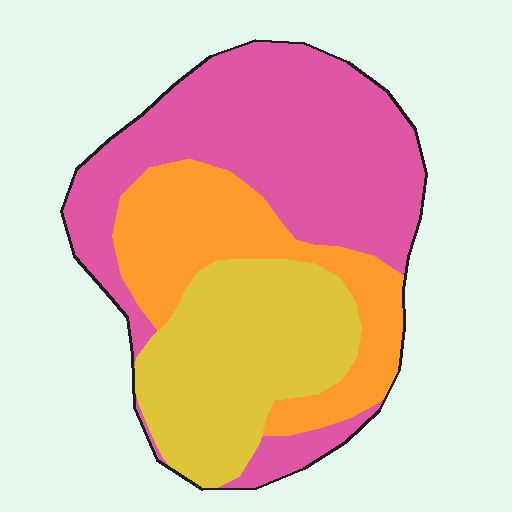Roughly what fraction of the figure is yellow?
Yellow takes up between a quarter and a half of the figure.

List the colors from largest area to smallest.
From largest to smallest: pink, yellow, orange.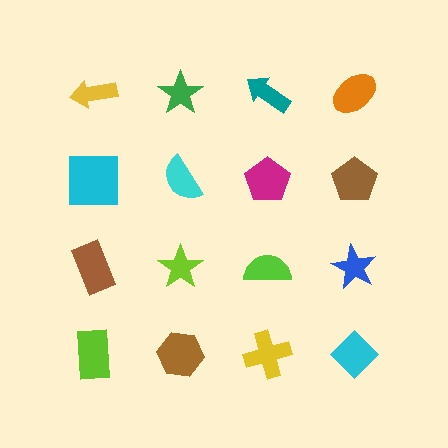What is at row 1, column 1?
A yellow arrow.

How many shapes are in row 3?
4 shapes.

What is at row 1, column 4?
An orange ellipse.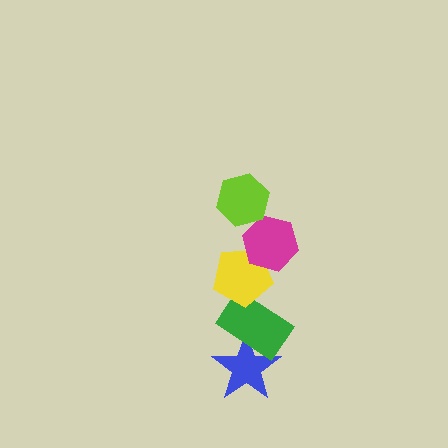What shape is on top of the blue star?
The green rectangle is on top of the blue star.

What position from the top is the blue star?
The blue star is 5th from the top.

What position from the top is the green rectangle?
The green rectangle is 4th from the top.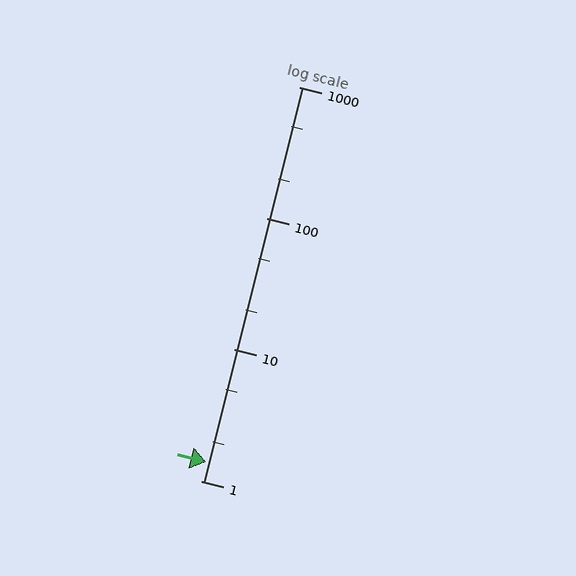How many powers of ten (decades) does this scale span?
The scale spans 3 decades, from 1 to 1000.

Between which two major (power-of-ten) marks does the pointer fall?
The pointer is between 1 and 10.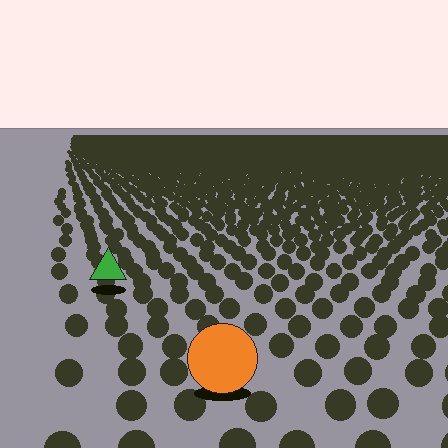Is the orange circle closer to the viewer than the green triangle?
Yes. The orange circle is closer — you can tell from the texture gradient: the ground texture is coarser near it.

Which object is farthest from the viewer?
The green triangle is farthest from the viewer. It appears smaller and the ground texture around it is denser.